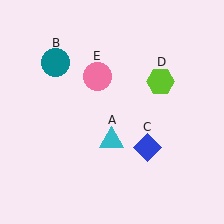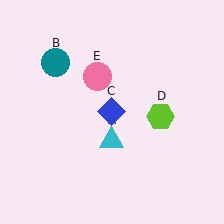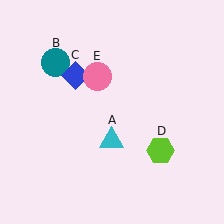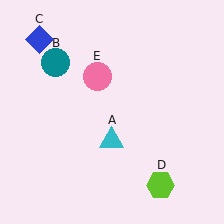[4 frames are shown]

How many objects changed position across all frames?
2 objects changed position: blue diamond (object C), lime hexagon (object D).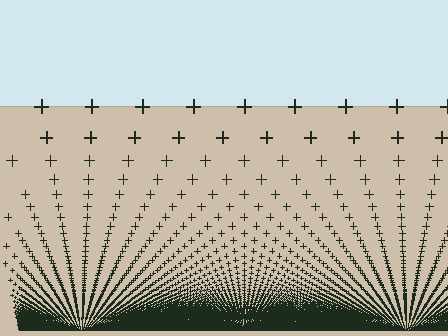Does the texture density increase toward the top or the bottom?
Density increases toward the bottom.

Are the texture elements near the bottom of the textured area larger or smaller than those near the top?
Smaller. The gradient is inverted — elements near the bottom are smaller and denser.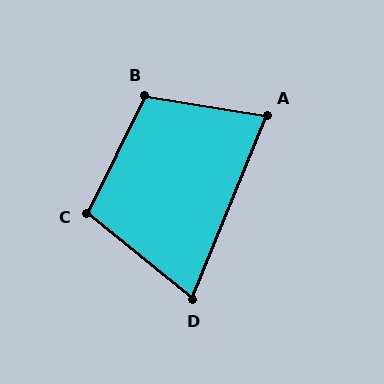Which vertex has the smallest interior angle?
D, at approximately 73 degrees.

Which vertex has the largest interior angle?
B, at approximately 107 degrees.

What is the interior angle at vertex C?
Approximately 103 degrees (obtuse).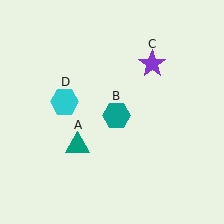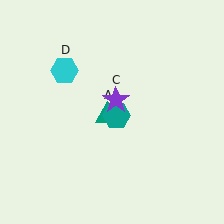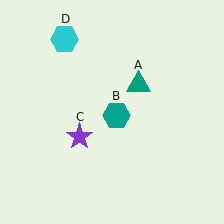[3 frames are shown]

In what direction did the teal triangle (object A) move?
The teal triangle (object A) moved up and to the right.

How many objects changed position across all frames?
3 objects changed position: teal triangle (object A), purple star (object C), cyan hexagon (object D).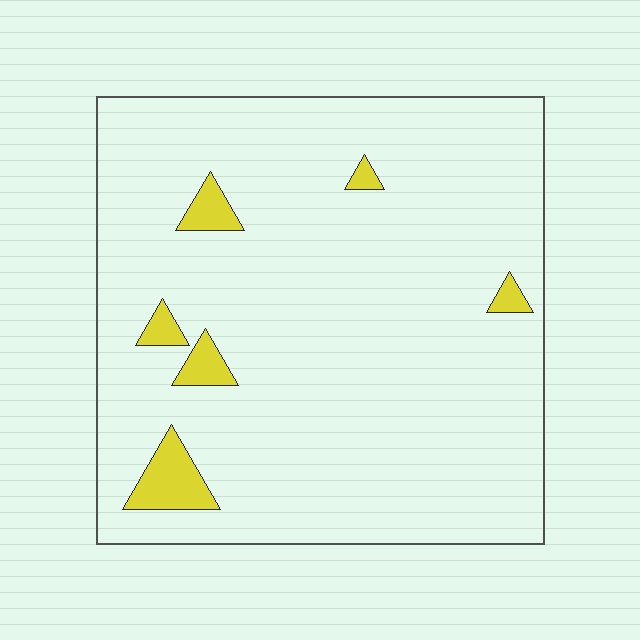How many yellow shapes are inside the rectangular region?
6.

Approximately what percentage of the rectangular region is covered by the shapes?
Approximately 5%.